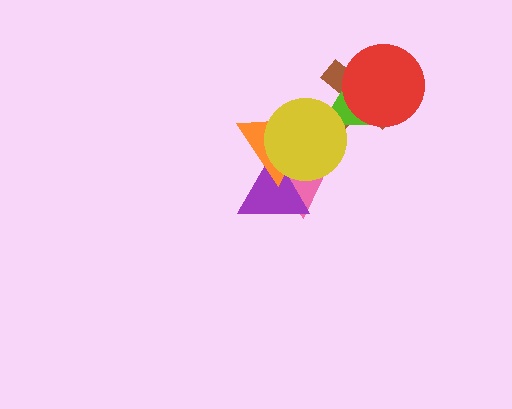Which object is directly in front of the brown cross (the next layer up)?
The lime triangle is directly in front of the brown cross.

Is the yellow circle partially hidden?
No, no other shape covers it.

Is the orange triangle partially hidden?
Yes, it is partially covered by another shape.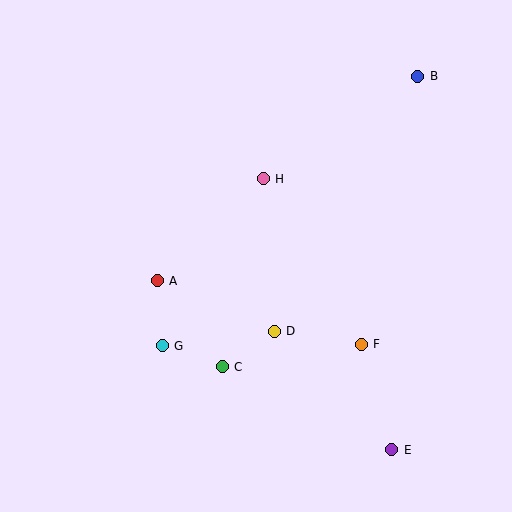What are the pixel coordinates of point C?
Point C is at (222, 367).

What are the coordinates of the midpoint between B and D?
The midpoint between B and D is at (346, 204).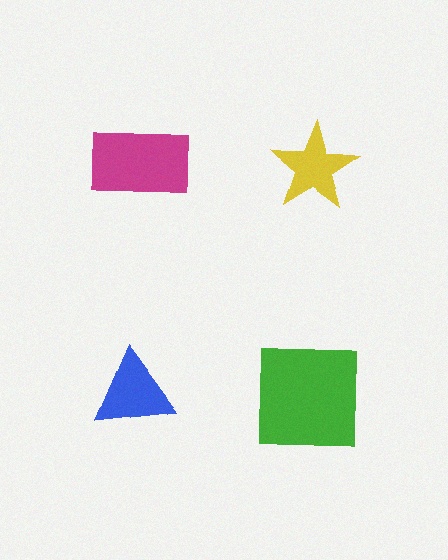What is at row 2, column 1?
A blue triangle.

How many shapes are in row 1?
2 shapes.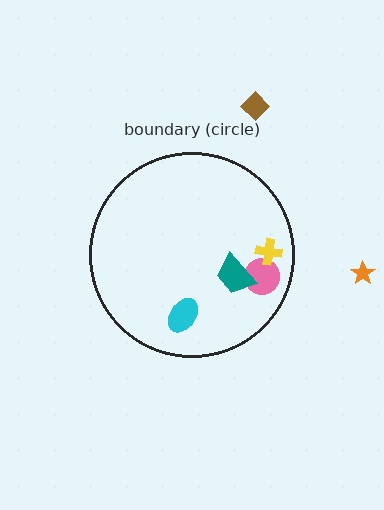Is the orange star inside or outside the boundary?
Outside.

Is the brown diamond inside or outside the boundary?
Outside.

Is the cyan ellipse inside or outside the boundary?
Inside.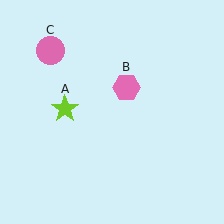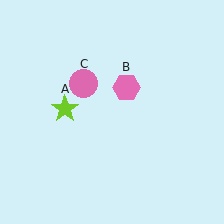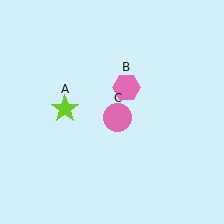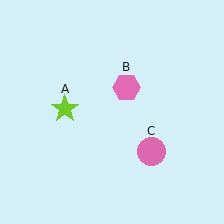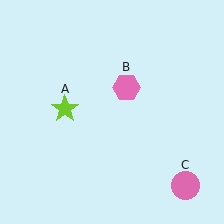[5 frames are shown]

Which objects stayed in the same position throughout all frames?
Lime star (object A) and pink hexagon (object B) remained stationary.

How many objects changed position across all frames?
1 object changed position: pink circle (object C).